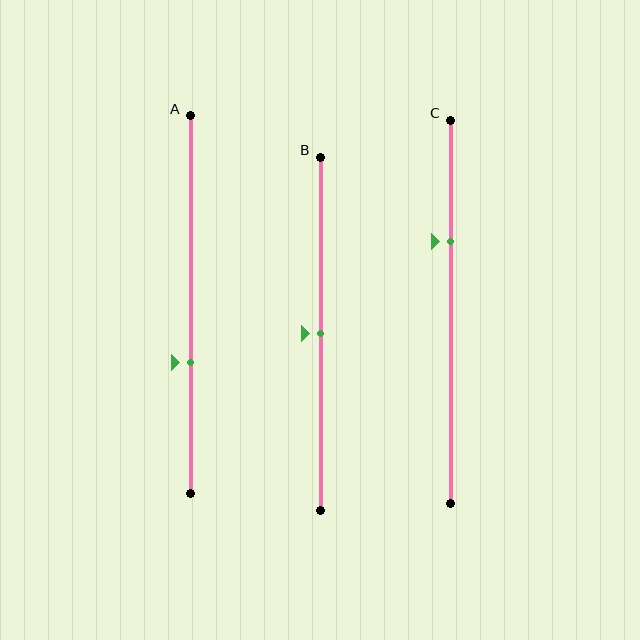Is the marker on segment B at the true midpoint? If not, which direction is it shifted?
Yes, the marker on segment B is at the true midpoint.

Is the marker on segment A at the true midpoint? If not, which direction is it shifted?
No, the marker on segment A is shifted downward by about 15% of the segment length.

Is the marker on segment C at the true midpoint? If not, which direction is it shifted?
No, the marker on segment C is shifted upward by about 18% of the segment length.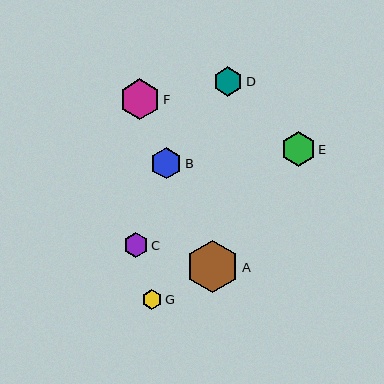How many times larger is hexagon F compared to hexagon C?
Hexagon F is approximately 1.6 times the size of hexagon C.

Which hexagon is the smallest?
Hexagon G is the smallest with a size of approximately 20 pixels.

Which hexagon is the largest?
Hexagon A is the largest with a size of approximately 53 pixels.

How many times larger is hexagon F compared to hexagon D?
Hexagon F is approximately 1.4 times the size of hexagon D.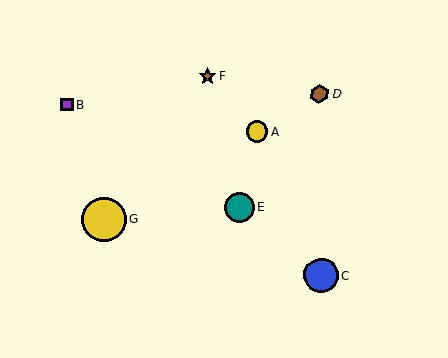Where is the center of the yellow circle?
The center of the yellow circle is at (104, 220).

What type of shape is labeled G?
Shape G is a yellow circle.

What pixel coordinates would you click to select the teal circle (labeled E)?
Click at (239, 207) to select the teal circle E.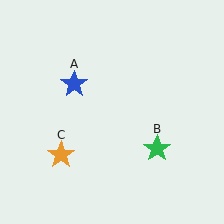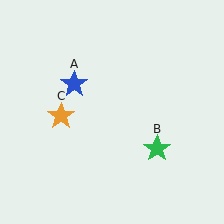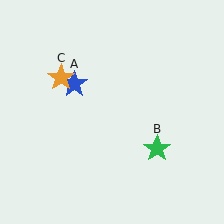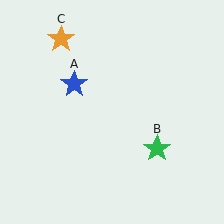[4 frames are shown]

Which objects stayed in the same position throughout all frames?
Blue star (object A) and green star (object B) remained stationary.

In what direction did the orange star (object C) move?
The orange star (object C) moved up.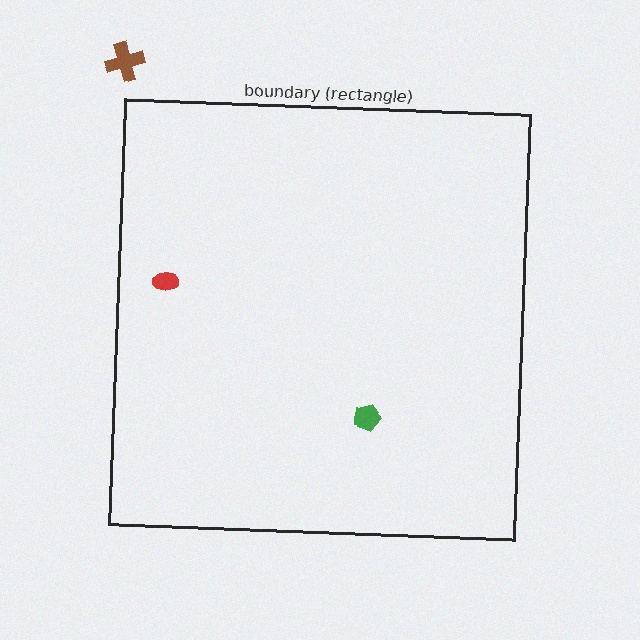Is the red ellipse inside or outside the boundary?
Inside.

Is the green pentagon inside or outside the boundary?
Inside.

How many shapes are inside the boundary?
2 inside, 1 outside.